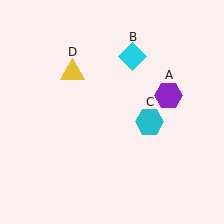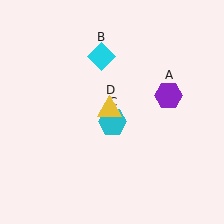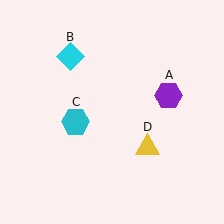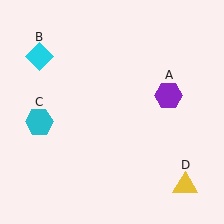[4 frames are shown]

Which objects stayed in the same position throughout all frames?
Purple hexagon (object A) remained stationary.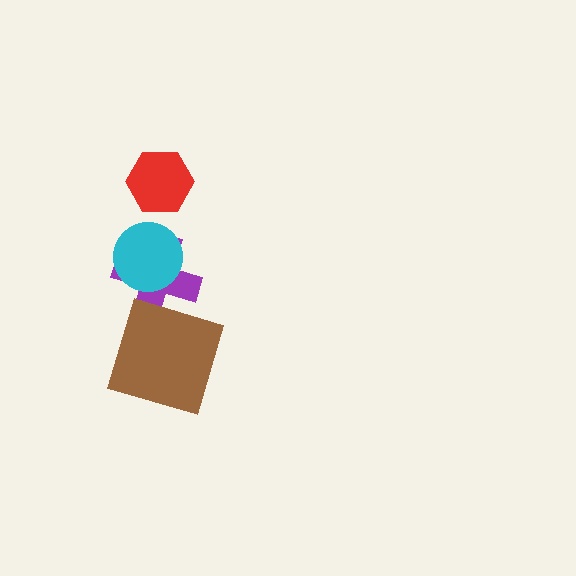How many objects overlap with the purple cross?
2 objects overlap with the purple cross.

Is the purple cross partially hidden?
Yes, it is partially covered by another shape.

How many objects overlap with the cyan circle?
1 object overlaps with the cyan circle.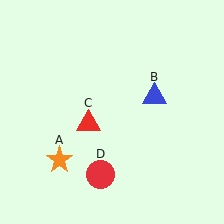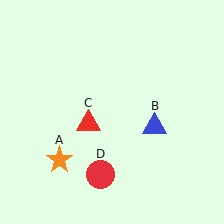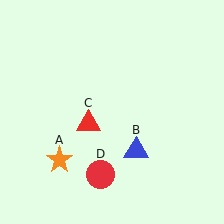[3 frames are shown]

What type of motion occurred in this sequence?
The blue triangle (object B) rotated clockwise around the center of the scene.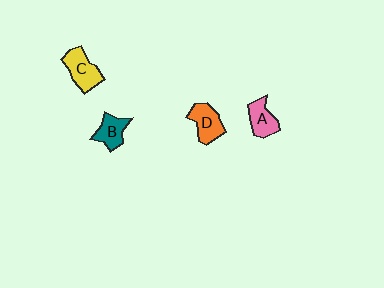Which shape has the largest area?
Shape C (yellow).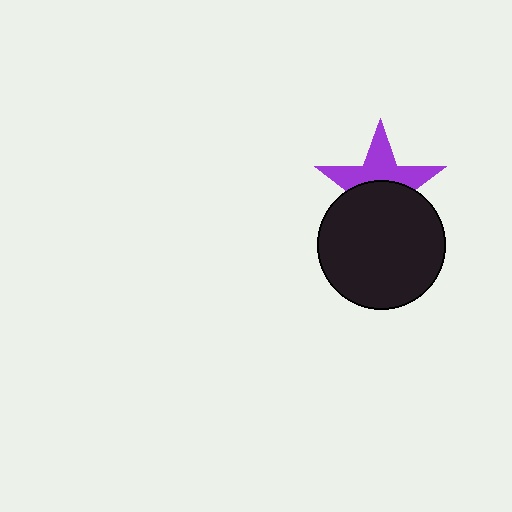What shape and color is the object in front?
The object in front is a black circle.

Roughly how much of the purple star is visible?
About half of it is visible (roughly 49%).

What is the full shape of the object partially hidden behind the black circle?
The partially hidden object is a purple star.